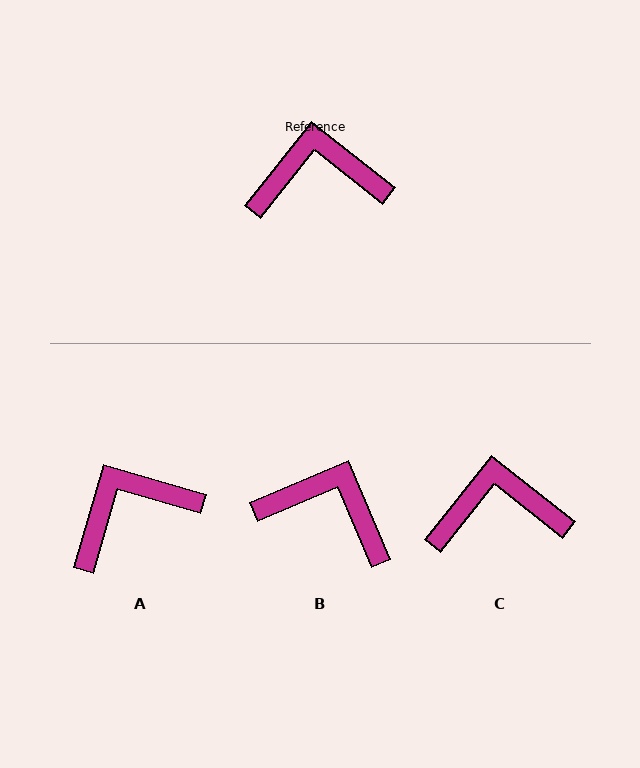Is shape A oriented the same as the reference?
No, it is off by about 22 degrees.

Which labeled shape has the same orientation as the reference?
C.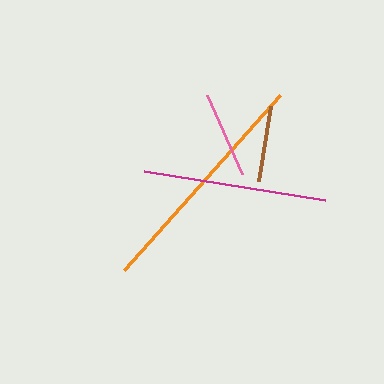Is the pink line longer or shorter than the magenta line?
The magenta line is longer than the pink line.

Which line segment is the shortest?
The brown line is the shortest at approximately 75 pixels.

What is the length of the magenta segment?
The magenta segment is approximately 184 pixels long.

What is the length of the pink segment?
The pink segment is approximately 87 pixels long.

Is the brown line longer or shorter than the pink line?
The pink line is longer than the brown line.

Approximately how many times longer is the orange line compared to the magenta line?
The orange line is approximately 1.3 times the length of the magenta line.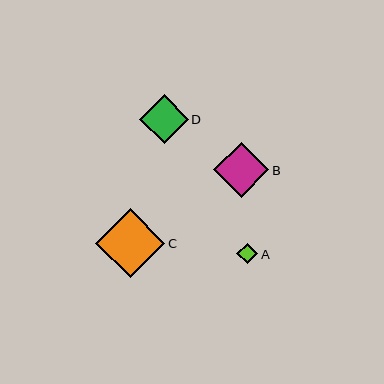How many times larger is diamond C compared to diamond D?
Diamond C is approximately 1.4 times the size of diamond D.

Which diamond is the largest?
Diamond C is the largest with a size of approximately 69 pixels.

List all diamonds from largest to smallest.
From largest to smallest: C, B, D, A.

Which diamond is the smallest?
Diamond A is the smallest with a size of approximately 21 pixels.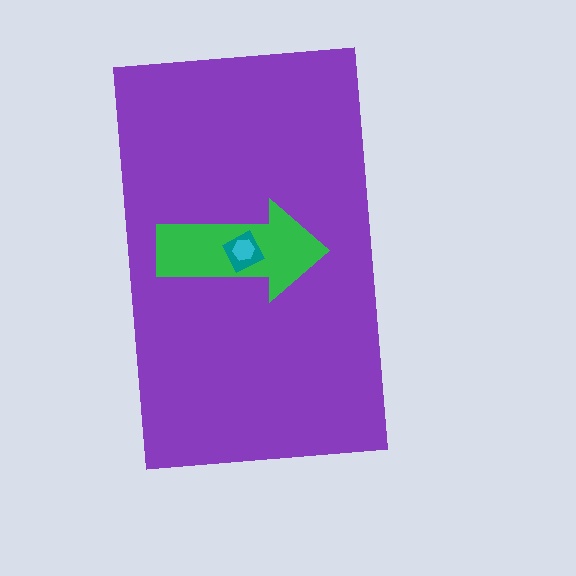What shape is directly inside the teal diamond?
The cyan hexagon.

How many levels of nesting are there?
4.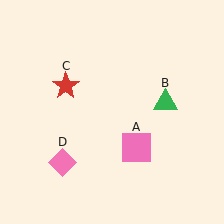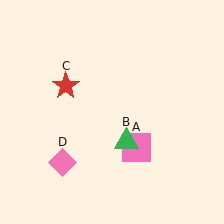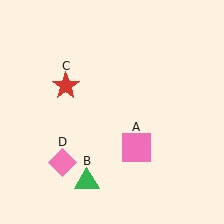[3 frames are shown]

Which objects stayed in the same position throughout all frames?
Pink square (object A) and red star (object C) and pink diamond (object D) remained stationary.